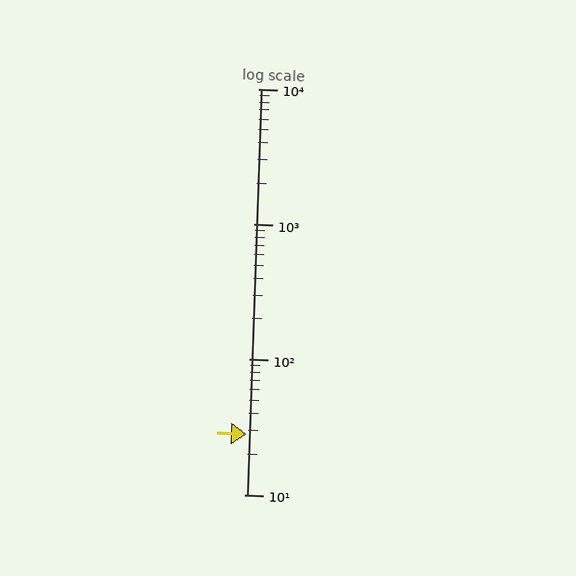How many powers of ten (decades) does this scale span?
The scale spans 3 decades, from 10 to 10000.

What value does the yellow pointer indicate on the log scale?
The pointer indicates approximately 28.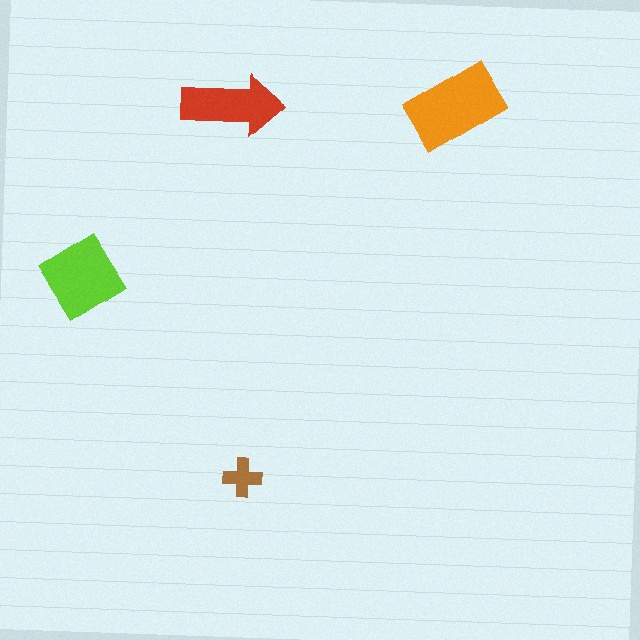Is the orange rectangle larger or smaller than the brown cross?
Larger.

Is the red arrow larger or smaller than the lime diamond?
Smaller.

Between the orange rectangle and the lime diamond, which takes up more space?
The orange rectangle.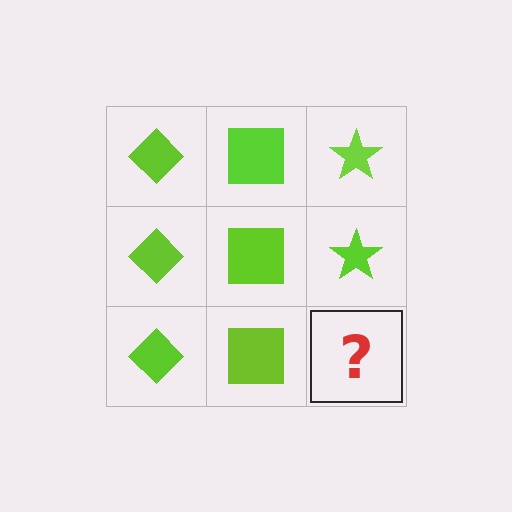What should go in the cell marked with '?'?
The missing cell should contain a lime star.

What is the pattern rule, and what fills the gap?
The rule is that each column has a consistent shape. The gap should be filled with a lime star.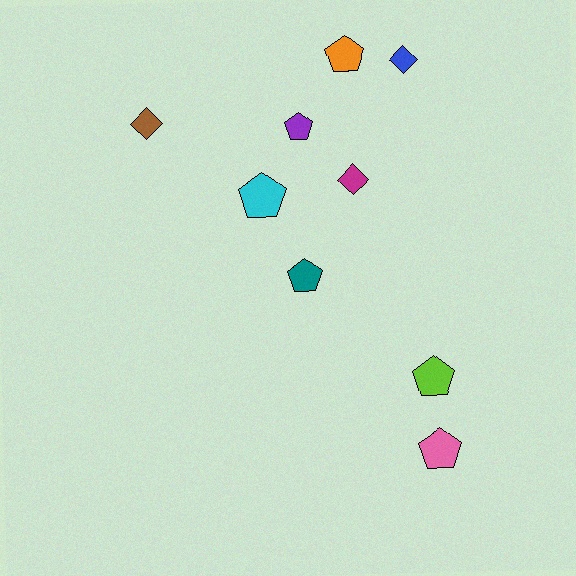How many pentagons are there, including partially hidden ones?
There are 6 pentagons.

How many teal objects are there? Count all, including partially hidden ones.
There is 1 teal object.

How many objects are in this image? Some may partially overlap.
There are 9 objects.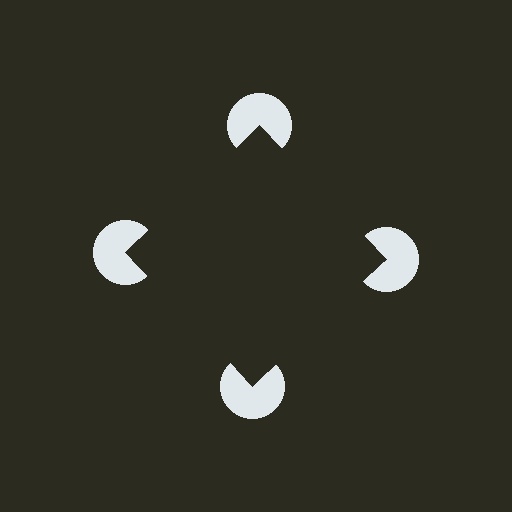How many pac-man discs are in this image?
There are 4 — one at each vertex of the illusory square.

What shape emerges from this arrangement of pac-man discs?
An illusory square — its edges are inferred from the aligned wedge cuts in the pac-man discs, not physically drawn.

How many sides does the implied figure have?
4 sides.